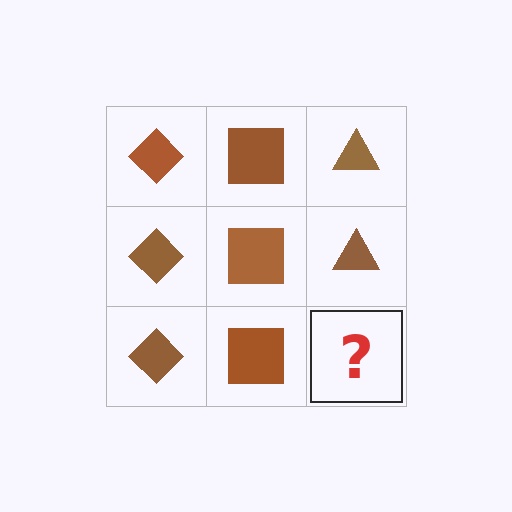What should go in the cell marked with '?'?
The missing cell should contain a brown triangle.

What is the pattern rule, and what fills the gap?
The rule is that each column has a consistent shape. The gap should be filled with a brown triangle.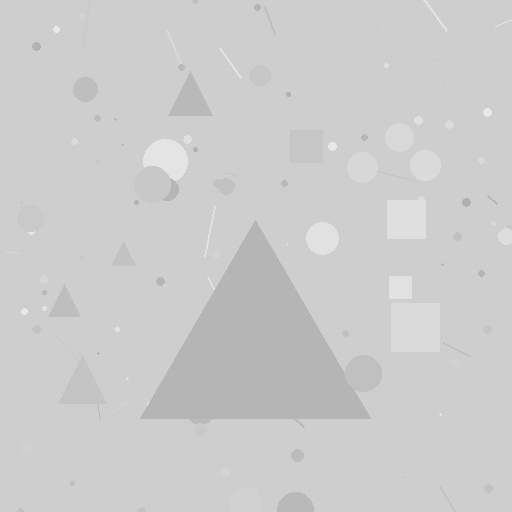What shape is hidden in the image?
A triangle is hidden in the image.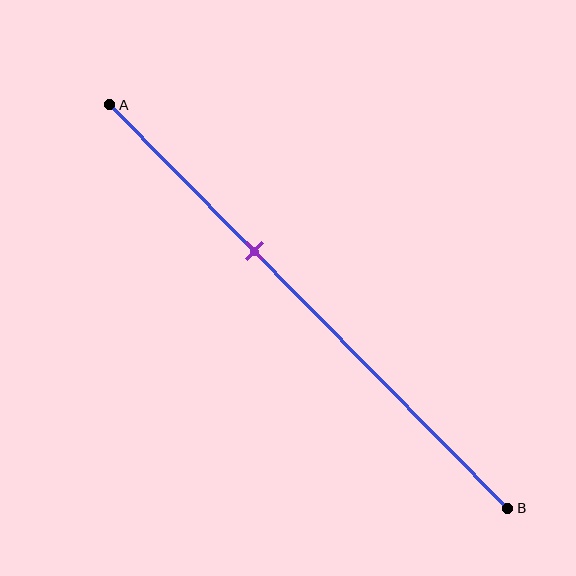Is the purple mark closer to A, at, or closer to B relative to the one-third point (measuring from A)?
The purple mark is closer to point B than the one-third point of segment AB.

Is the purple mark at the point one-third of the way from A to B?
No, the mark is at about 35% from A, not at the 33% one-third point.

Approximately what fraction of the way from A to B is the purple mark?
The purple mark is approximately 35% of the way from A to B.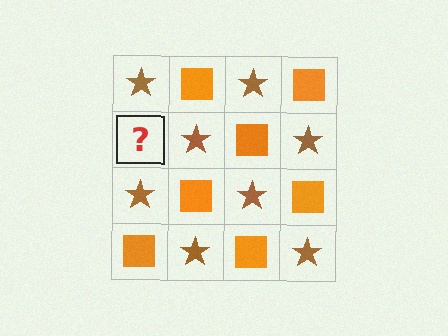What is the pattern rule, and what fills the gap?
The rule is that it alternates brown star and orange square in a checkerboard pattern. The gap should be filled with an orange square.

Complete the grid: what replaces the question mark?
The question mark should be replaced with an orange square.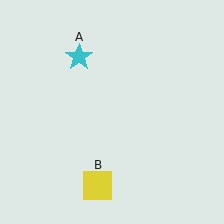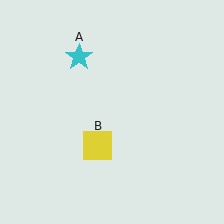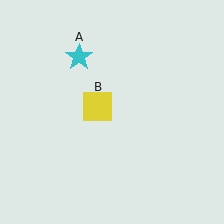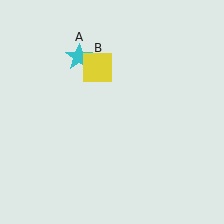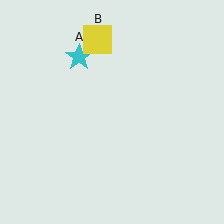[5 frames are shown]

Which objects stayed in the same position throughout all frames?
Cyan star (object A) remained stationary.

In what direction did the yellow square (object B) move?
The yellow square (object B) moved up.